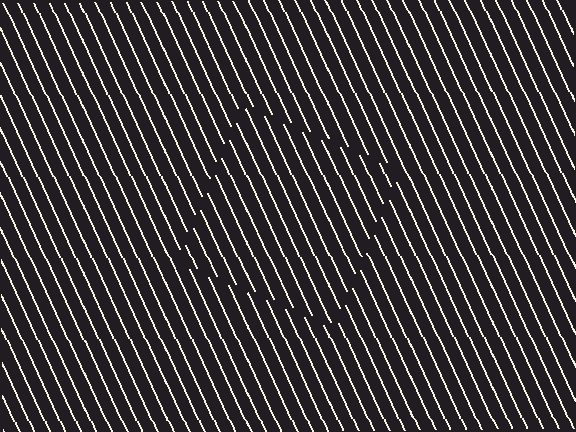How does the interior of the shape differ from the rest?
The interior of the shape contains the same grating, shifted by half a period — the contour is defined by the phase discontinuity where line-ends from the inner and outer gratings abut.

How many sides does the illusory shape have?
4 sides — the line-ends trace a square.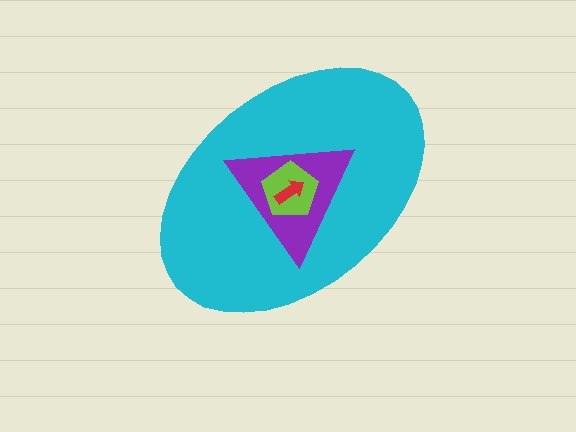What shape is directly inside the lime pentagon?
The red arrow.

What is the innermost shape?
The red arrow.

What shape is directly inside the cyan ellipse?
The purple triangle.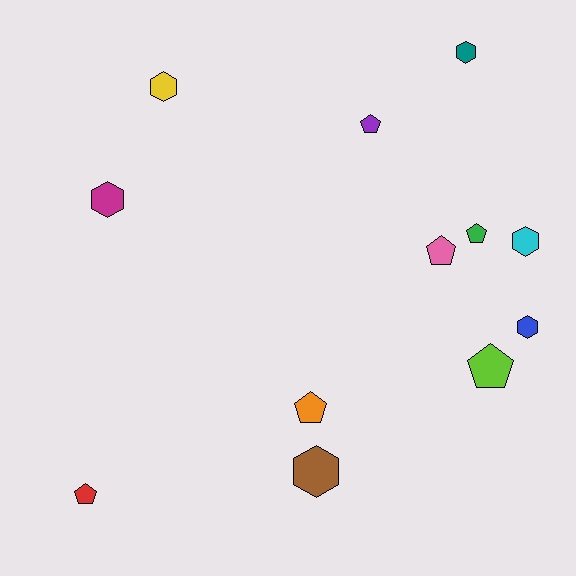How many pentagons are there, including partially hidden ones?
There are 6 pentagons.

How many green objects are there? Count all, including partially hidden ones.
There is 1 green object.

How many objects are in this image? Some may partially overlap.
There are 12 objects.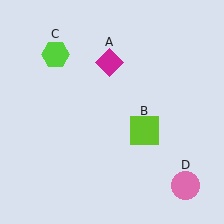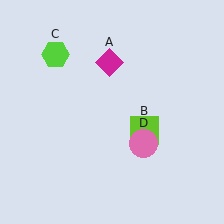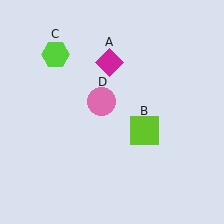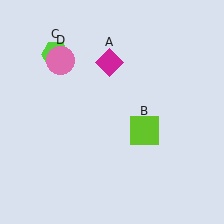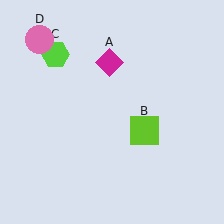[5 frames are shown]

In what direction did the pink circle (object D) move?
The pink circle (object D) moved up and to the left.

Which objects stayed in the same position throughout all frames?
Magenta diamond (object A) and lime square (object B) and lime hexagon (object C) remained stationary.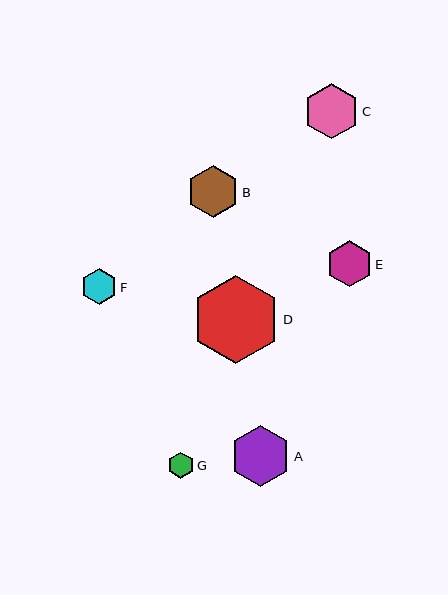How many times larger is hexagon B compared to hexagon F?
Hexagon B is approximately 1.4 times the size of hexagon F.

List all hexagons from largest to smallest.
From largest to smallest: D, A, C, B, E, F, G.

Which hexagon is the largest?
Hexagon D is the largest with a size of approximately 89 pixels.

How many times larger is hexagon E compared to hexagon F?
Hexagon E is approximately 1.3 times the size of hexagon F.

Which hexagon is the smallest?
Hexagon G is the smallest with a size of approximately 26 pixels.